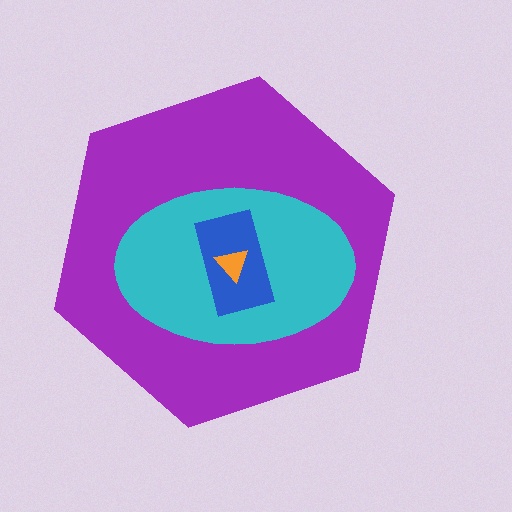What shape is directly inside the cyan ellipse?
The blue rectangle.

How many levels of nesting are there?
4.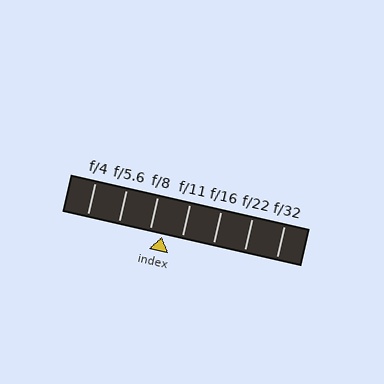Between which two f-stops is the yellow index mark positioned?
The index mark is between f/8 and f/11.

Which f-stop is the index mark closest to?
The index mark is closest to f/8.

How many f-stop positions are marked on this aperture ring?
There are 7 f-stop positions marked.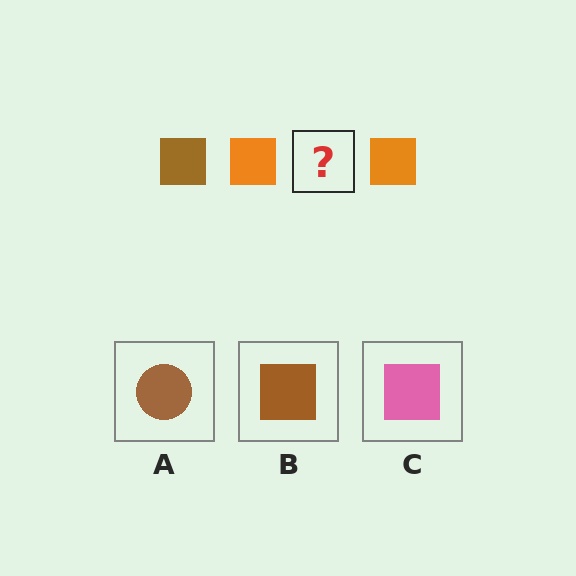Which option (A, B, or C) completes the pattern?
B.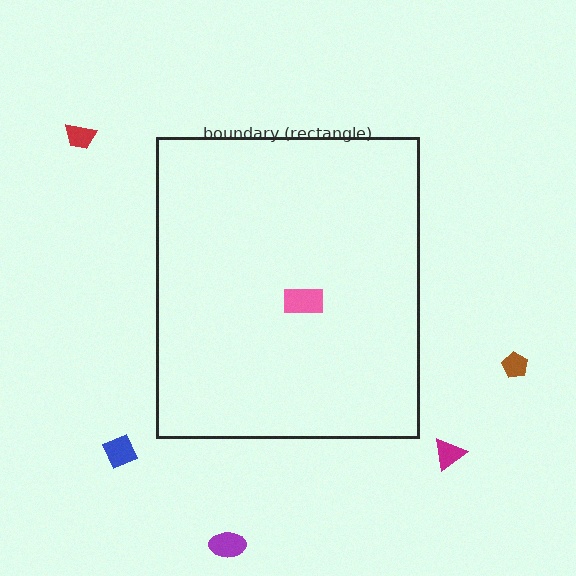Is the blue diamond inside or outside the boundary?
Outside.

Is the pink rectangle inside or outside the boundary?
Inside.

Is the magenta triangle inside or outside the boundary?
Outside.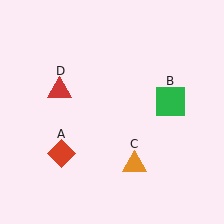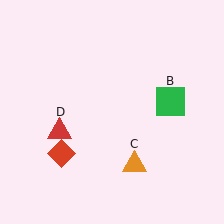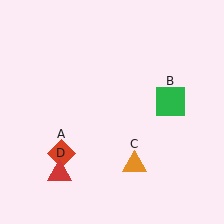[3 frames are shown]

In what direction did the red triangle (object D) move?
The red triangle (object D) moved down.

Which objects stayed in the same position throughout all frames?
Red diamond (object A) and green square (object B) and orange triangle (object C) remained stationary.